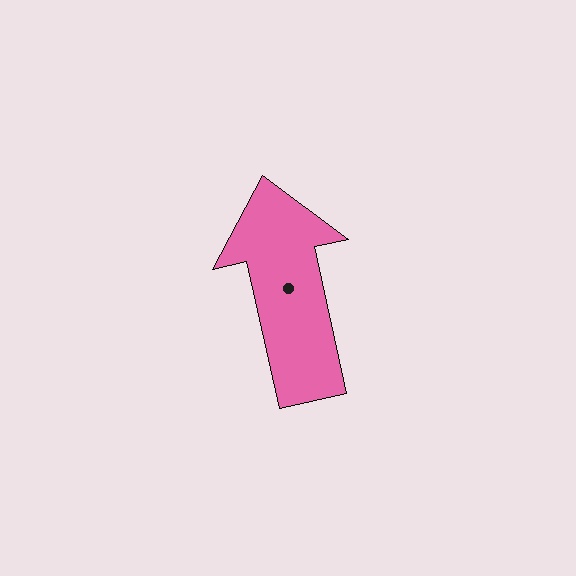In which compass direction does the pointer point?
North.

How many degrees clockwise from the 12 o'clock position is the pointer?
Approximately 347 degrees.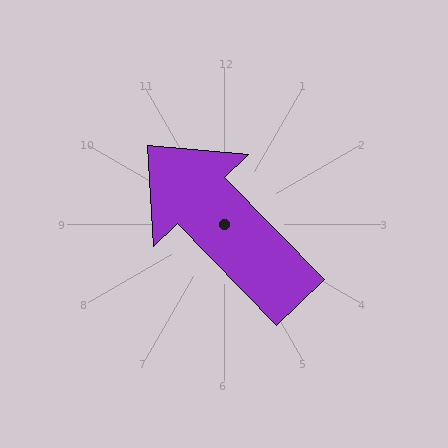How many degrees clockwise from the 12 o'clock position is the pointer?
Approximately 316 degrees.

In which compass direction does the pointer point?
Northwest.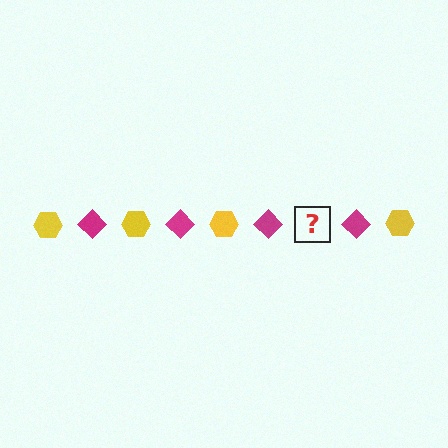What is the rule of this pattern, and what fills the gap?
The rule is that the pattern alternates between yellow hexagon and magenta diamond. The gap should be filled with a yellow hexagon.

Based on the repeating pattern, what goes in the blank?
The blank should be a yellow hexagon.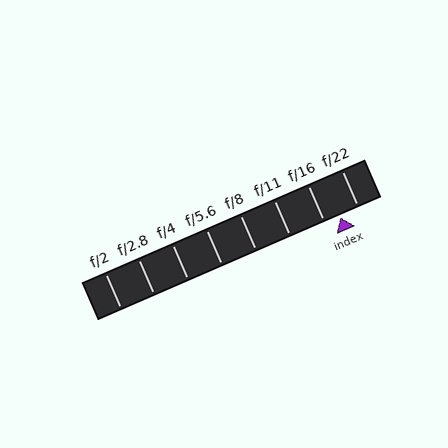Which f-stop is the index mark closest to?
The index mark is closest to f/16.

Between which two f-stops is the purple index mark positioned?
The index mark is between f/16 and f/22.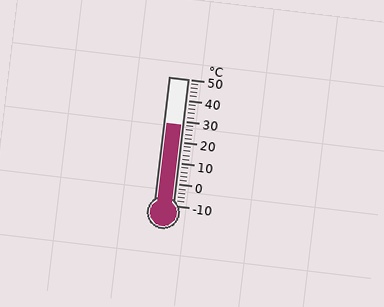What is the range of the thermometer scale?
The thermometer scale ranges from -10°C to 50°C.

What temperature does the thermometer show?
The thermometer shows approximately 28°C.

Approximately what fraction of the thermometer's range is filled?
The thermometer is filled to approximately 65% of its range.